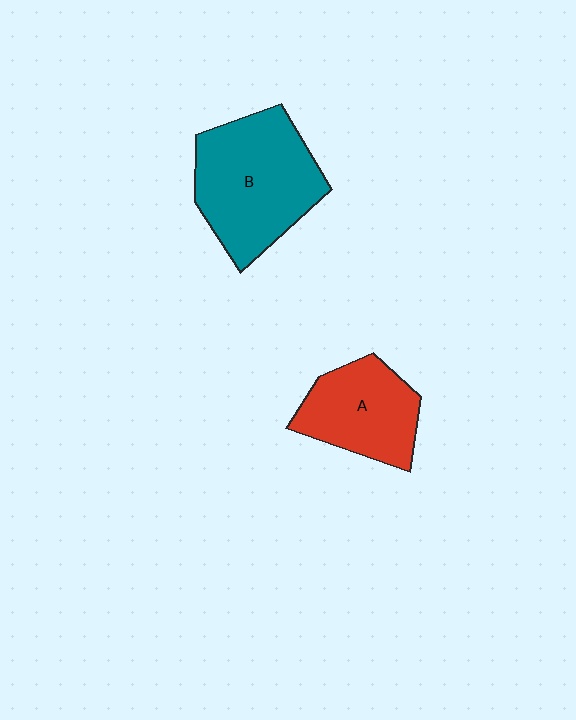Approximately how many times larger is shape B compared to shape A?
Approximately 1.5 times.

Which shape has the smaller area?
Shape A (red).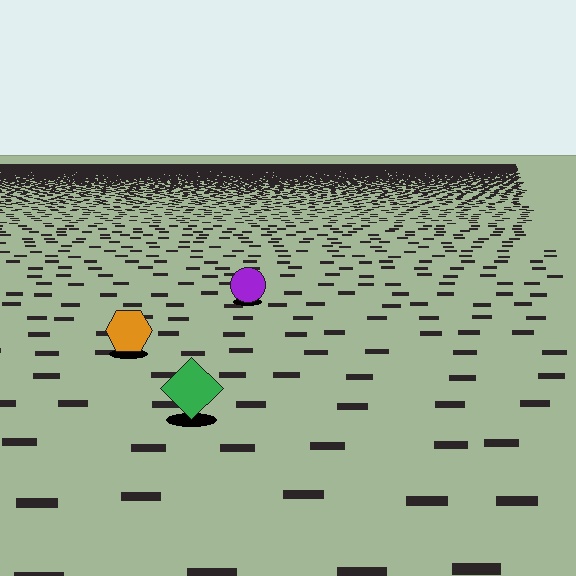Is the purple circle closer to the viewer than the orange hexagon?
No. The orange hexagon is closer — you can tell from the texture gradient: the ground texture is coarser near it.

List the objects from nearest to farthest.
From nearest to farthest: the green diamond, the orange hexagon, the purple circle.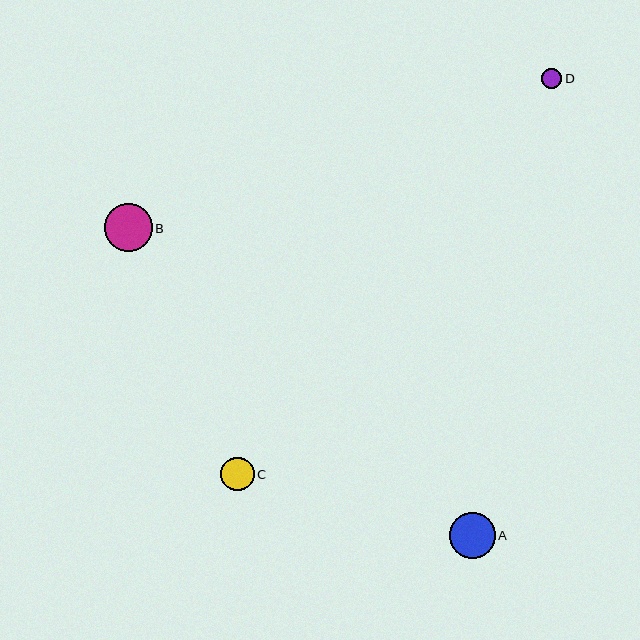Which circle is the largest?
Circle B is the largest with a size of approximately 48 pixels.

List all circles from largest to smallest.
From largest to smallest: B, A, C, D.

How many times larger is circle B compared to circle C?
Circle B is approximately 1.4 times the size of circle C.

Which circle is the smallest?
Circle D is the smallest with a size of approximately 20 pixels.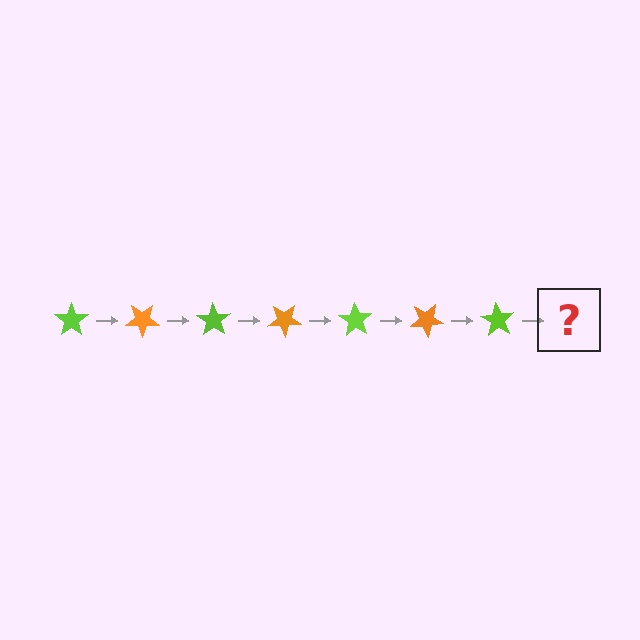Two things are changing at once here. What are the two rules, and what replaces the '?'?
The two rules are that it rotates 35 degrees each step and the color cycles through lime and orange. The '?' should be an orange star, rotated 245 degrees from the start.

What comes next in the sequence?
The next element should be an orange star, rotated 245 degrees from the start.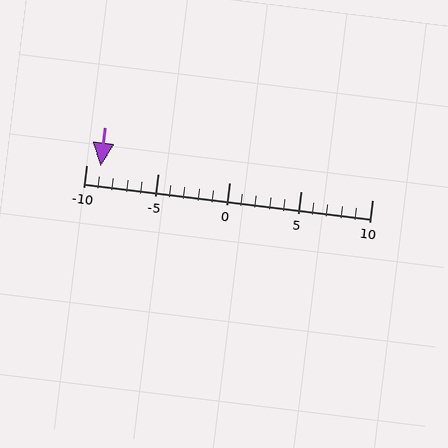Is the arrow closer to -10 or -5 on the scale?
The arrow is closer to -10.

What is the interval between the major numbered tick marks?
The major tick marks are spaced 5 units apart.